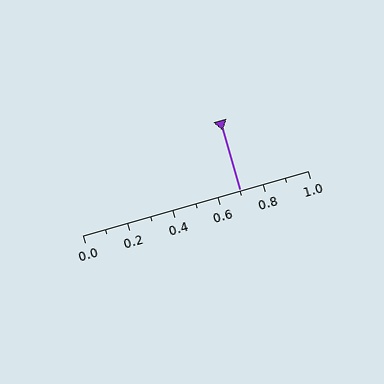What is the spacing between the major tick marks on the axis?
The major ticks are spaced 0.2 apart.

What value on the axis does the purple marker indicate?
The marker indicates approximately 0.7.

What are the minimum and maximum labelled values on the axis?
The axis runs from 0.0 to 1.0.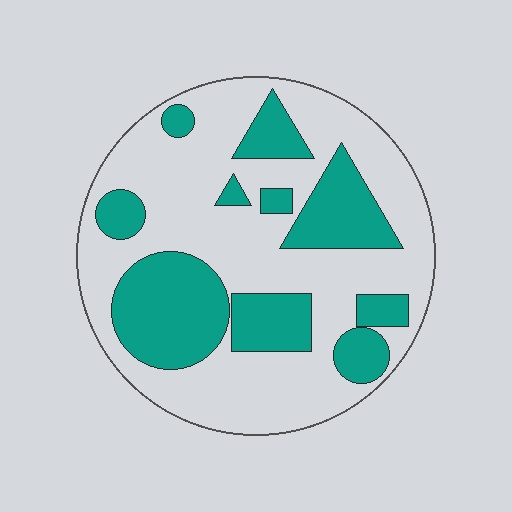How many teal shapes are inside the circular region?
10.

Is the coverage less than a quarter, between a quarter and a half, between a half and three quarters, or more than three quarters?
Between a quarter and a half.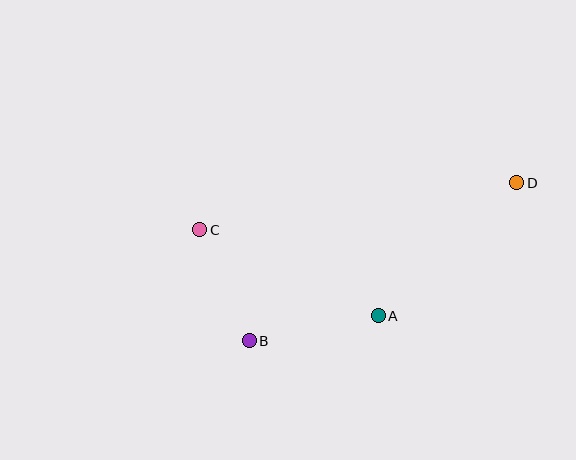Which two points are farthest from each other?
Points C and D are farthest from each other.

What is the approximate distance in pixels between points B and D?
The distance between B and D is approximately 311 pixels.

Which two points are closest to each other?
Points B and C are closest to each other.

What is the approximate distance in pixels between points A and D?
The distance between A and D is approximately 192 pixels.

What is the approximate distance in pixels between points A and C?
The distance between A and C is approximately 198 pixels.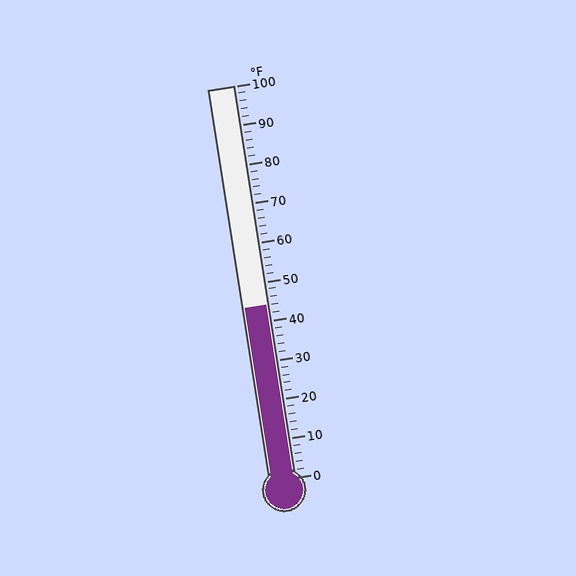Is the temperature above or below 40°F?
The temperature is above 40°F.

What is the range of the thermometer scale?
The thermometer scale ranges from 0°F to 100°F.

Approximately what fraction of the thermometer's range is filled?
The thermometer is filled to approximately 45% of its range.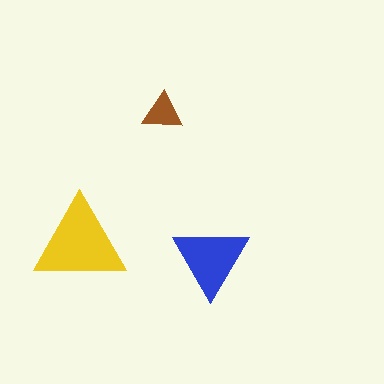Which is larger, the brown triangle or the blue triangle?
The blue one.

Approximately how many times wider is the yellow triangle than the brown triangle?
About 2.5 times wider.